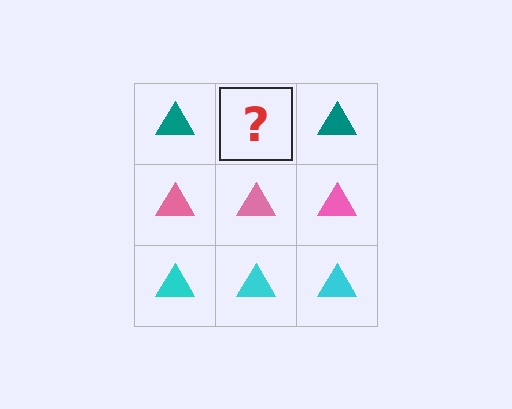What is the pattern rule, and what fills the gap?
The rule is that each row has a consistent color. The gap should be filled with a teal triangle.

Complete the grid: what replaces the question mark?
The question mark should be replaced with a teal triangle.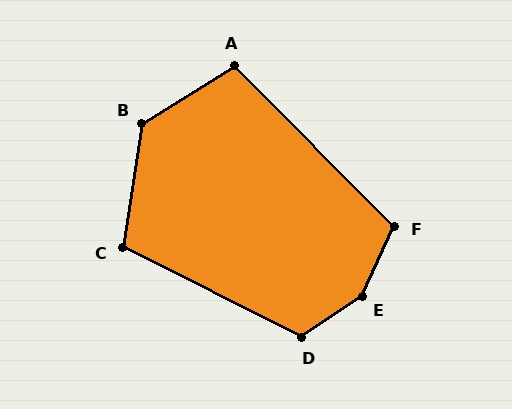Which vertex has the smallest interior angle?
A, at approximately 103 degrees.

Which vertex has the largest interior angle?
E, at approximately 149 degrees.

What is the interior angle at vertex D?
Approximately 119 degrees (obtuse).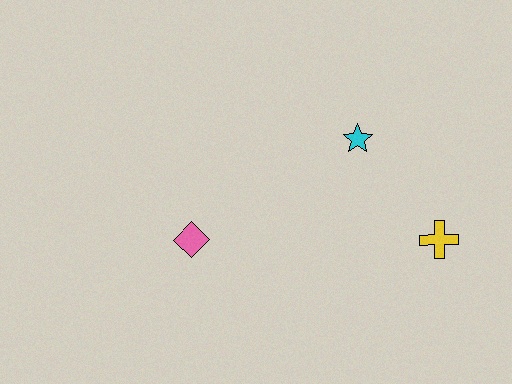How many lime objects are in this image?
There are no lime objects.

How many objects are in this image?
There are 3 objects.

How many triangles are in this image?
There are no triangles.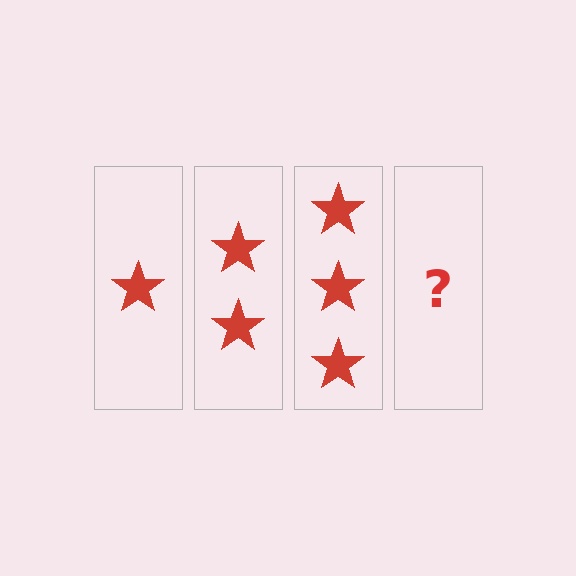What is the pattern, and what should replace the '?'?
The pattern is that each step adds one more star. The '?' should be 4 stars.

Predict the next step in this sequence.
The next step is 4 stars.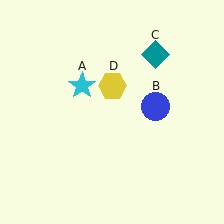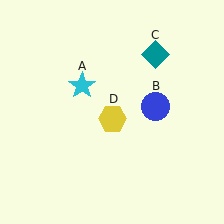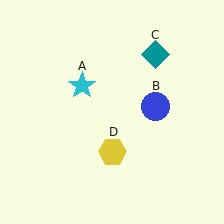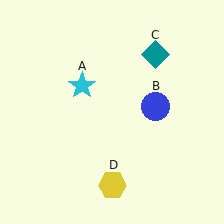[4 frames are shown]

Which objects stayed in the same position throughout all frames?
Cyan star (object A) and blue circle (object B) and teal diamond (object C) remained stationary.